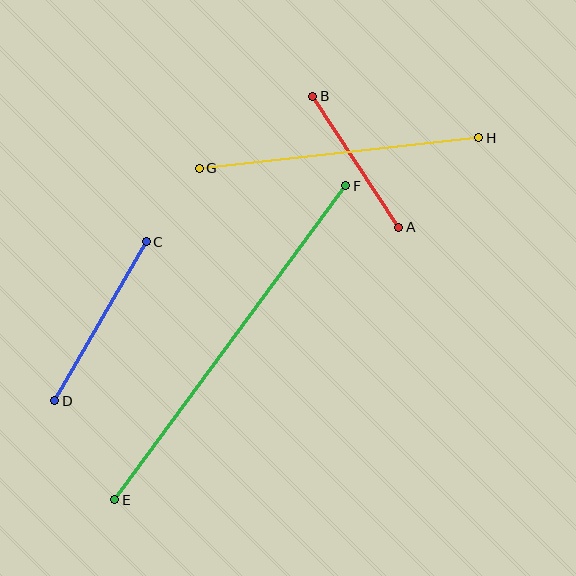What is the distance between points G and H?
The distance is approximately 281 pixels.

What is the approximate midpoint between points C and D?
The midpoint is at approximately (101, 321) pixels.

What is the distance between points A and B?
The distance is approximately 157 pixels.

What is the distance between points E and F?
The distance is approximately 390 pixels.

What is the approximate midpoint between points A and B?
The midpoint is at approximately (356, 162) pixels.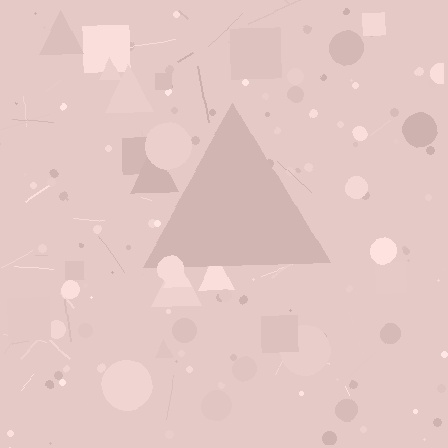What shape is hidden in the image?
A triangle is hidden in the image.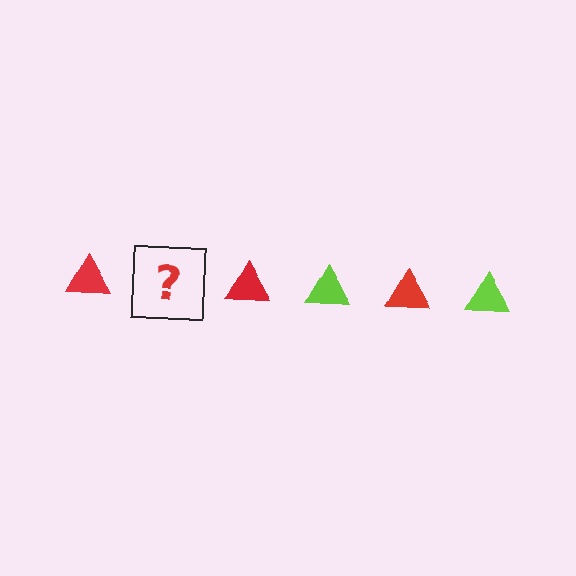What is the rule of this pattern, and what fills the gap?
The rule is that the pattern cycles through red, lime triangles. The gap should be filled with a lime triangle.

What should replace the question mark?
The question mark should be replaced with a lime triangle.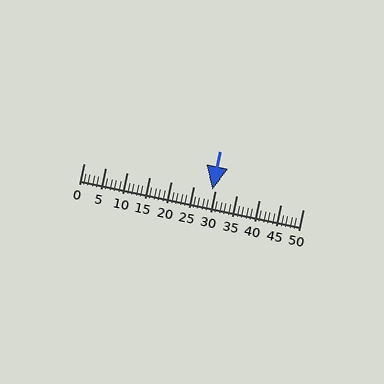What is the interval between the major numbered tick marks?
The major tick marks are spaced 5 units apart.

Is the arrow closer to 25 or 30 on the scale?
The arrow is closer to 30.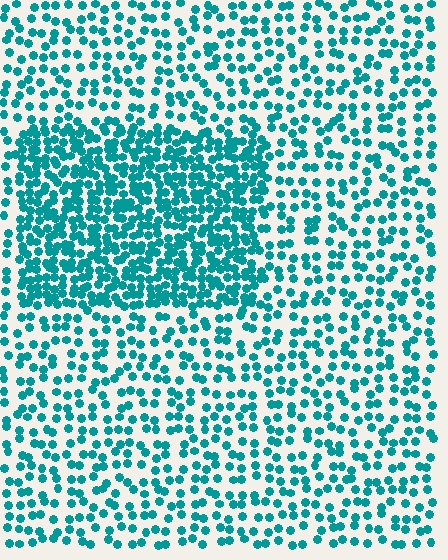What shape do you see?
I see a rectangle.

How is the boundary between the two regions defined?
The boundary is defined by a change in element density (approximately 2.1x ratio). All elements are the same color, size, and shape.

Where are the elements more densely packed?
The elements are more densely packed inside the rectangle boundary.